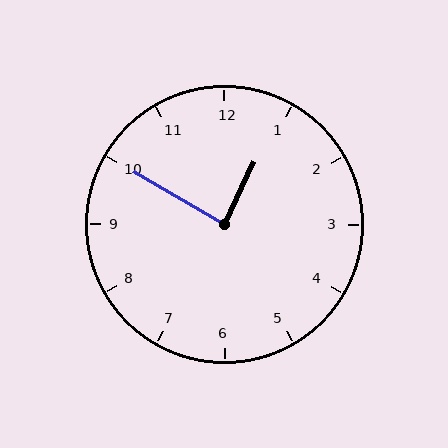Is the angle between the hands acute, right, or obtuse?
It is right.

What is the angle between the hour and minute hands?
Approximately 85 degrees.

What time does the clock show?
12:50.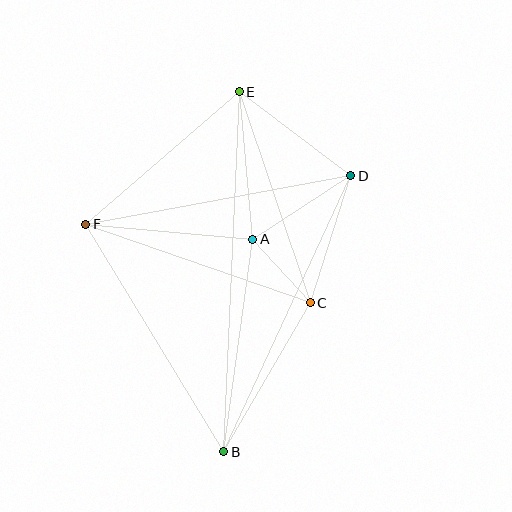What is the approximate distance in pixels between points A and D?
The distance between A and D is approximately 117 pixels.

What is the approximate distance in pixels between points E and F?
The distance between E and F is approximately 203 pixels.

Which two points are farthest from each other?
Points B and E are farthest from each other.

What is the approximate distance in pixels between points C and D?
The distance between C and D is approximately 133 pixels.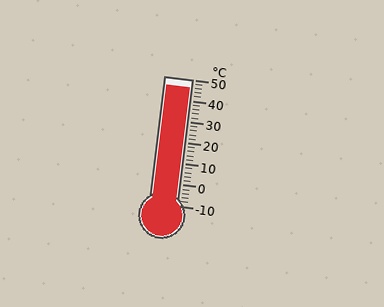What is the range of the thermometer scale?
The thermometer scale ranges from -10°C to 50°C.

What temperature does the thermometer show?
The thermometer shows approximately 46°C.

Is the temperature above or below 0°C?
The temperature is above 0°C.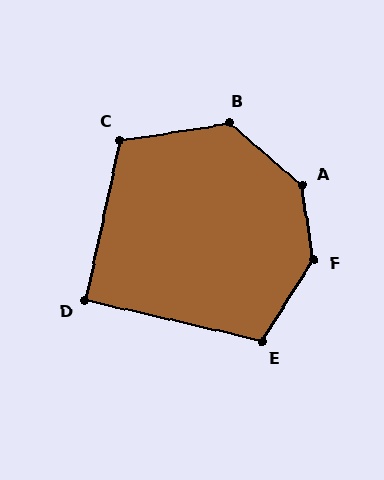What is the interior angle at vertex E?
Approximately 109 degrees (obtuse).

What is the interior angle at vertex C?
Approximately 111 degrees (obtuse).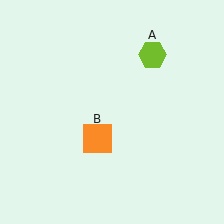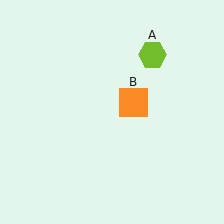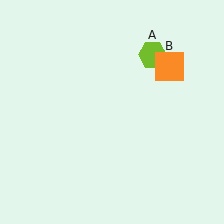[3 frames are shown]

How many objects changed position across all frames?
1 object changed position: orange square (object B).